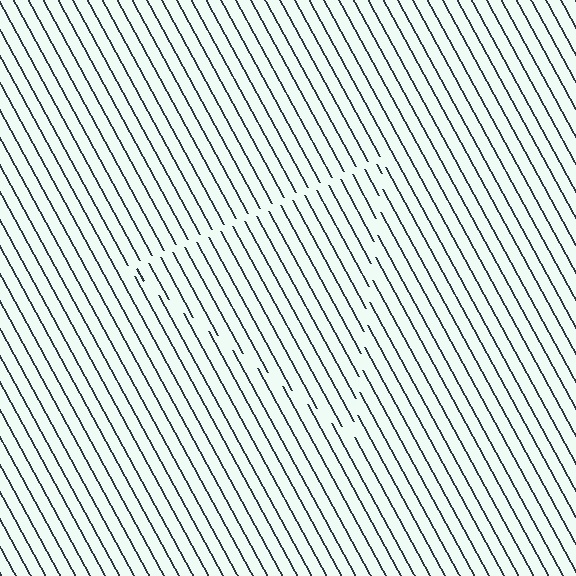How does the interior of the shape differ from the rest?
The interior of the shape contains the same grating, shifted by half a period — the contour is defined by the phase discontinuity where line-ends from the inner and outer gratings abut.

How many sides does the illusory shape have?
3 sides — the line-ends trace a triangle.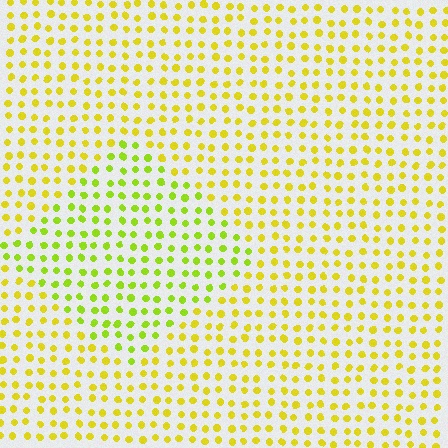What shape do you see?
I see a diamond.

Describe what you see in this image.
The image is filled with small yellow elements in a uniform arrangement. A diamond-shaped region is visible where the elements are tinted to a slightly different hue, forming a subtle color boundary.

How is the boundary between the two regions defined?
The boundary is defined purely by a slight shift in hue (about 26 degrees). Spacing, size, and orientation are identical on both sides.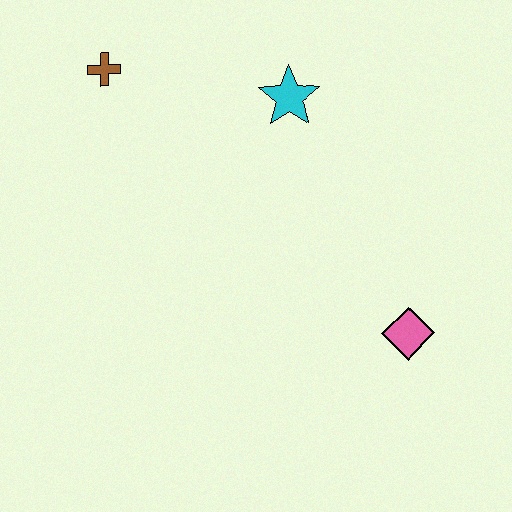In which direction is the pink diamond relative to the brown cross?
The pink diamond is to the right of the brown cross.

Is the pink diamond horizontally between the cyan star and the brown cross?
No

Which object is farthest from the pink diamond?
The brown cross is farthest from the pink diamond.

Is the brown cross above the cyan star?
Yes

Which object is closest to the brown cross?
The cyan star is closest to the brown cross.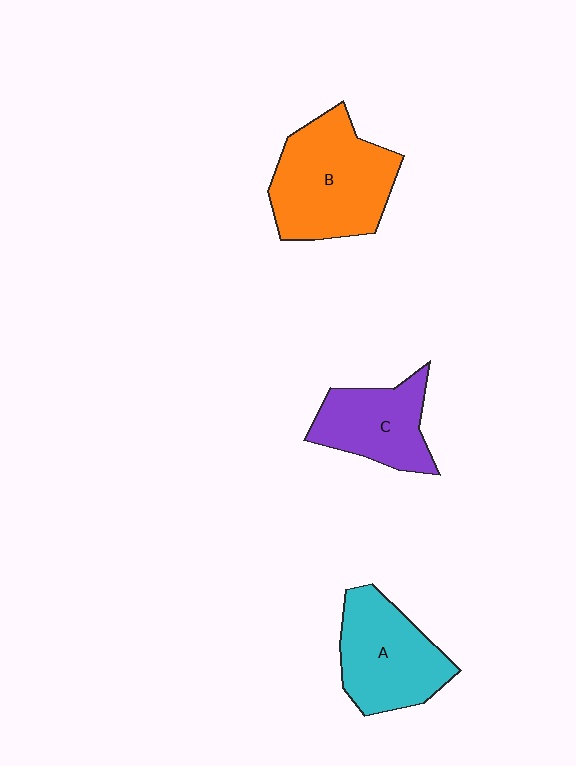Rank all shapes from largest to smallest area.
From largest to smallest: B (orange), A (cyan), C (purple).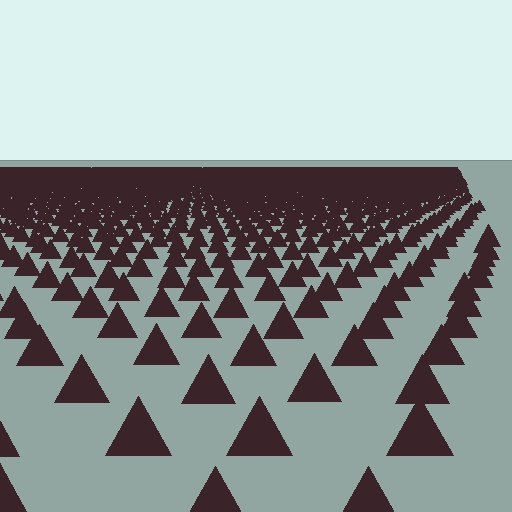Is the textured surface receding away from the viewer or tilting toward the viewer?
The surface is receding away from the viewer. Texture elements get smaller and denser toward the top.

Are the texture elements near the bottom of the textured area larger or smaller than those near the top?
Larger. Near the bottom, elements are closer to the viewer and appear at a bigger on-screen size.